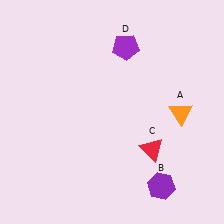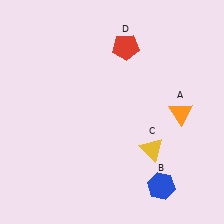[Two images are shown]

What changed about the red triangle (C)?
In Image 1, C is red. In Image 2, it changed to yellow.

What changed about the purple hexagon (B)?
In Image 1, B is purple. In Image 2, it changed to blue.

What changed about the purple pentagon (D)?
In Image 1, D is purple. In Image 2, it changed to red.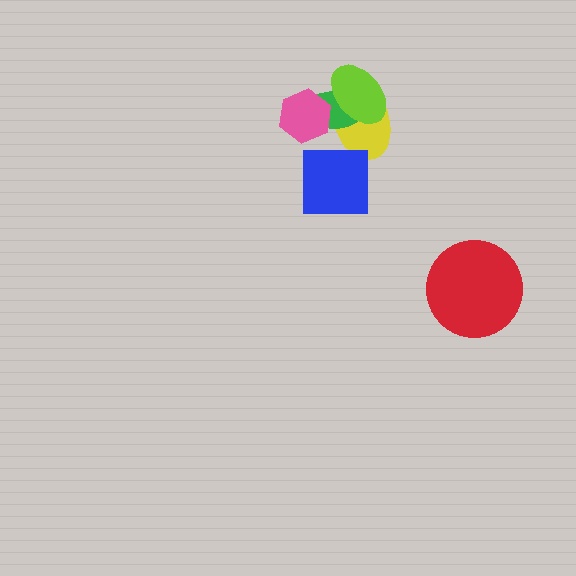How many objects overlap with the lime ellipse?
2 objects overlap with the lime ellipse.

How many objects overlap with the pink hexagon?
2 objects overlap with the pink hexagon.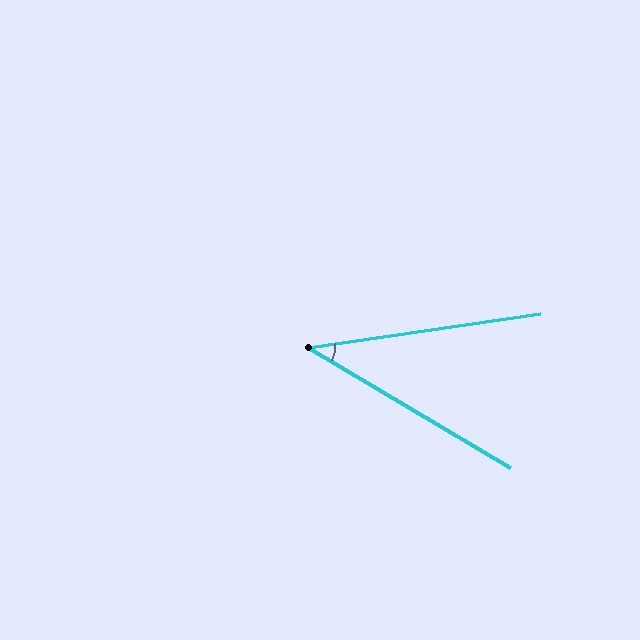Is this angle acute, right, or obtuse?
It is acute.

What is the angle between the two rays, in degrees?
Approximately 39 degrees.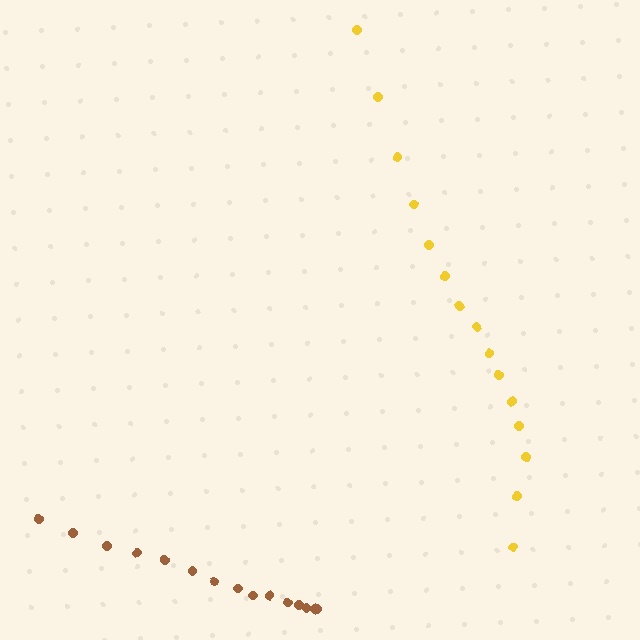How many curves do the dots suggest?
There are 2 distinct paths.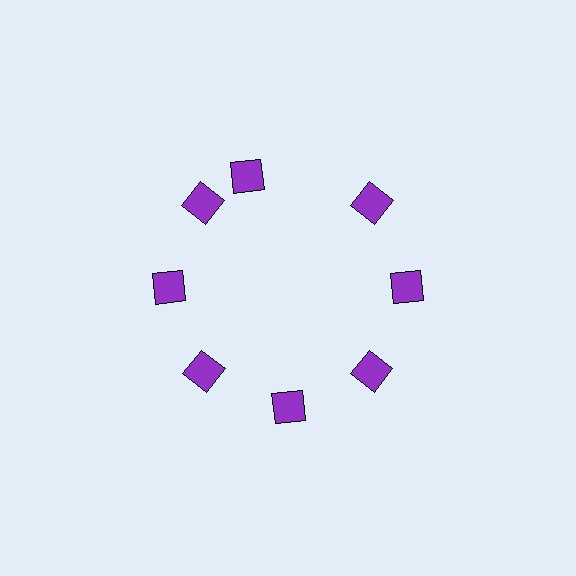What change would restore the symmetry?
The symmetry would be restored by rotating it back into even spacing with its neighbors so that all 8 diamonds sit at equal angles and equal distance from the center.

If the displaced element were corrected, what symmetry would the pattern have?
It would have 8-fold rotational symmetry — the pattern would map onto itself every 45 degrees.